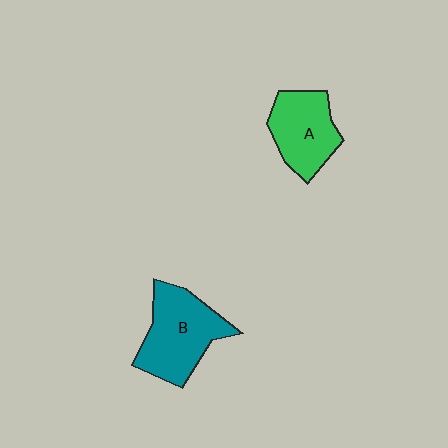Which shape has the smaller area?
Shape A (green).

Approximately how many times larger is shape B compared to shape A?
Approximately 1.3 times.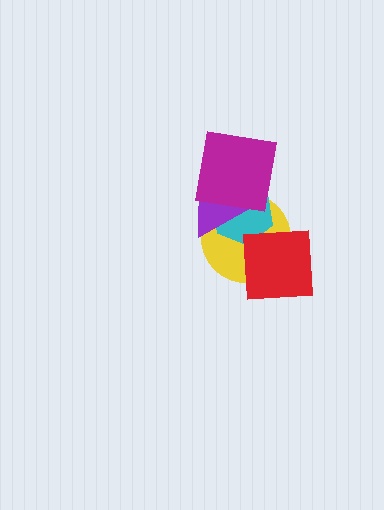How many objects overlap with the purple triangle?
3 objects overlap with the purple triangle.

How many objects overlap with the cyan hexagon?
4 objects overlap with the cyan hexagon.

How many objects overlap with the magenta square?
3 objects overlap with the magenta square.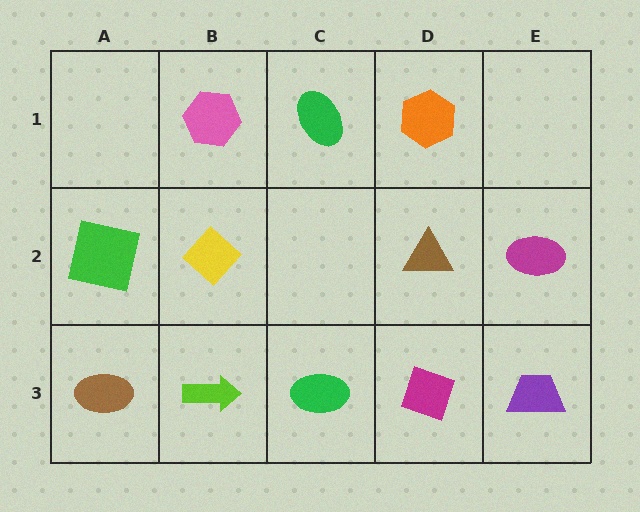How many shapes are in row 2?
4 shapes.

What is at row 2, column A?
A green square.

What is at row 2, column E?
A magenta ellipse.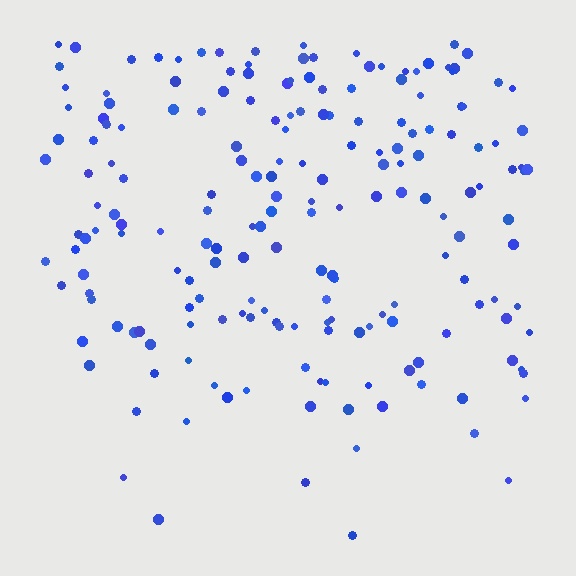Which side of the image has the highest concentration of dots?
The top.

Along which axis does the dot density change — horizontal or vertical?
Vertical.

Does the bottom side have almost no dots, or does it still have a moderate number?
Still a moderate number, just noticeably fewer than the top.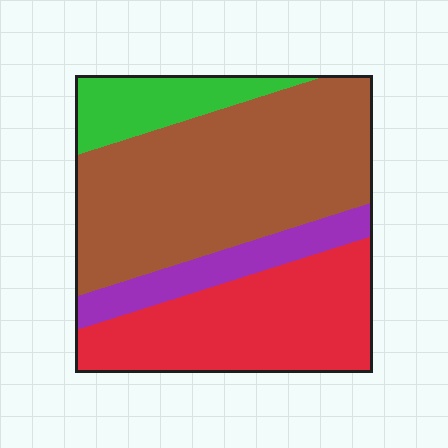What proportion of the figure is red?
Red takes up between a sixth and a third of the figure.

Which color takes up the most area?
Brown, at roughly 45%.